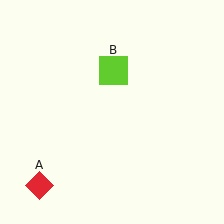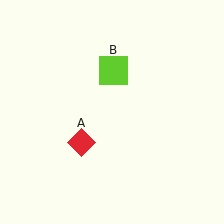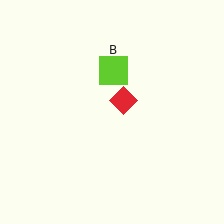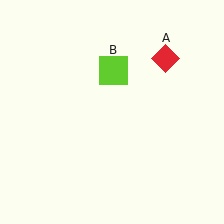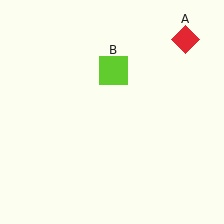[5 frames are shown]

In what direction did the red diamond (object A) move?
The red diamond (object A) moved up and to the right.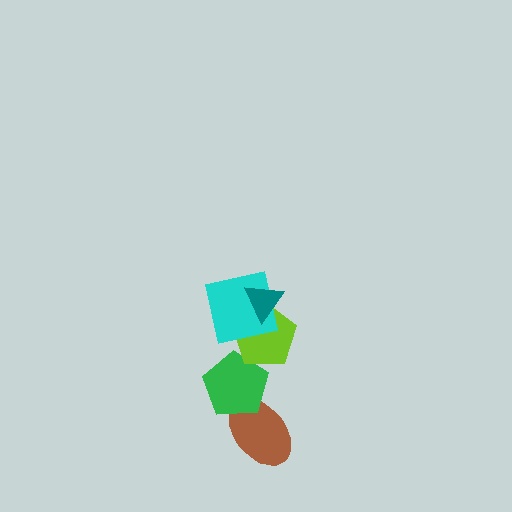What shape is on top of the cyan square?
The teal triangle is on top of the cyan square.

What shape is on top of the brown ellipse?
The green pentagon is on top of the brown ellipse.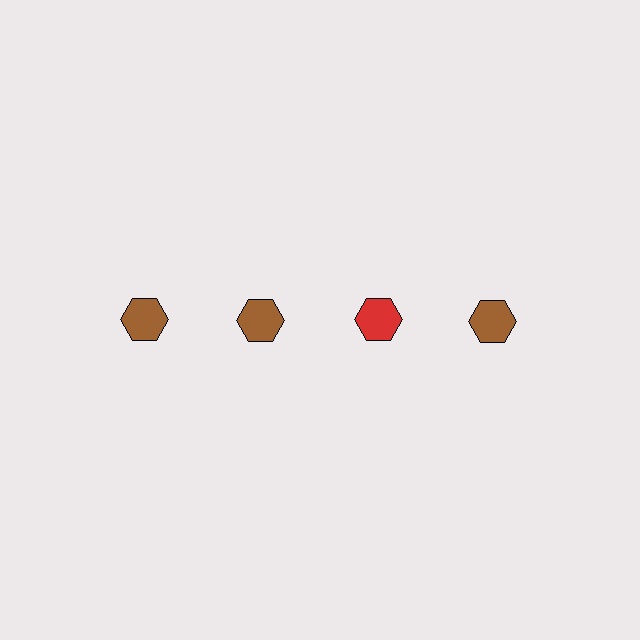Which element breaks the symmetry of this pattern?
The red hexagon in the top row, center column breaks the symmetry. All other shapes are brown hexagons.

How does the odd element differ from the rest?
It has a different color: red instead of brown.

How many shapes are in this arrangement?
There are 4 shapes arranged in a grid pattern.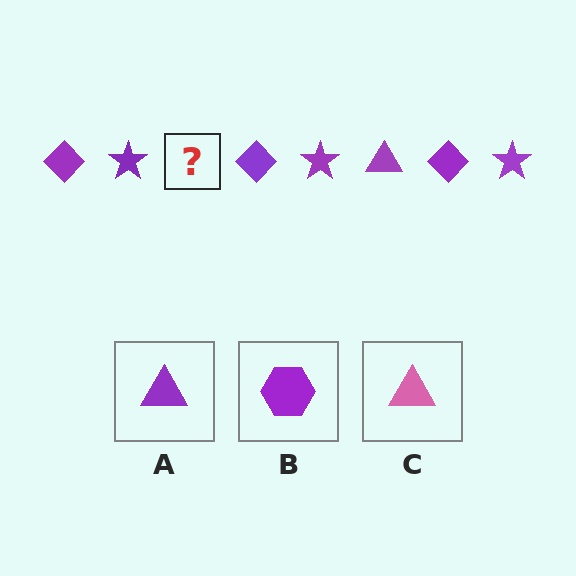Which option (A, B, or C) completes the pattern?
A.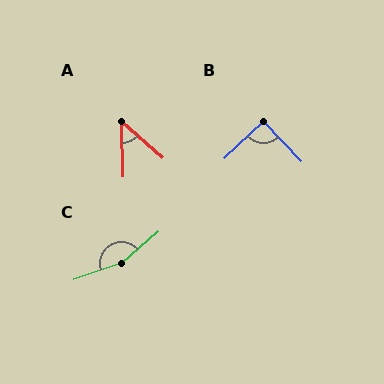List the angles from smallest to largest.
A (47°), B (90°), C (158°).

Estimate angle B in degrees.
Approximately 90 degrees.